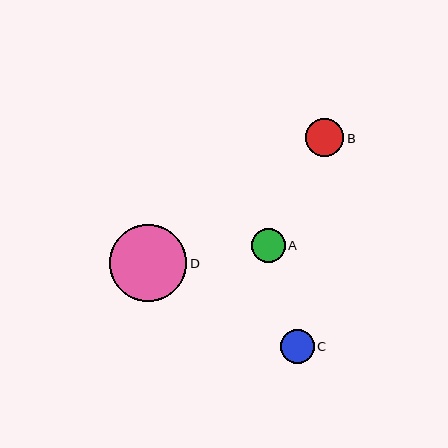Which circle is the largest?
Circle D is the largest with a size of approximately 77 pixels.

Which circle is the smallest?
Circle A is the smallest with a size of approximately 33 pixels.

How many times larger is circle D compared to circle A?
Circle D is approximately 2.3 times the size of circle A.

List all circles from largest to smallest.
From largest to smallest: D, B, C, A.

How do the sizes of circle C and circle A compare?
Circle C and circle A are approximately the same size.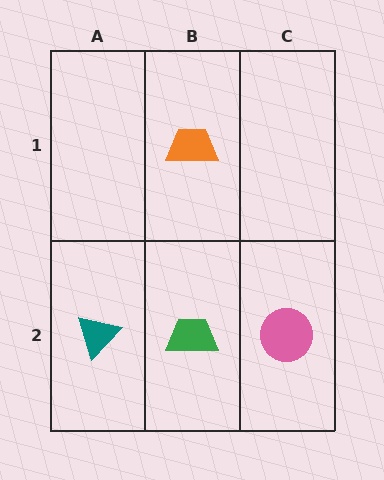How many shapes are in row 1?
1 shape.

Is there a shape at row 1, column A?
No, that cell is empty.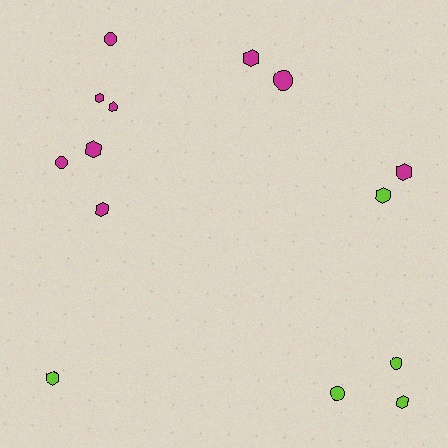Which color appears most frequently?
Magenta, with 9 objects.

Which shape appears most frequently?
Hexagon, with 9 objects.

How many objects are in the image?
There are 14 objects.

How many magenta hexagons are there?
There are 6 magenta hexagons.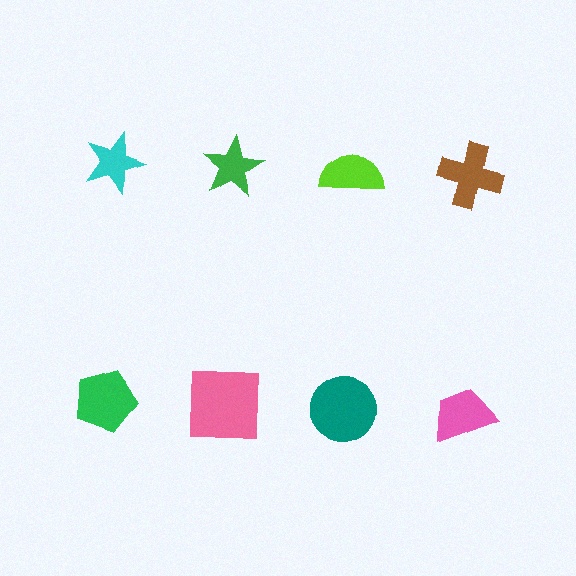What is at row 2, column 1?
A green pentagon.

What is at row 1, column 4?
A brown cross.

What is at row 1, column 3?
A lime semicircle.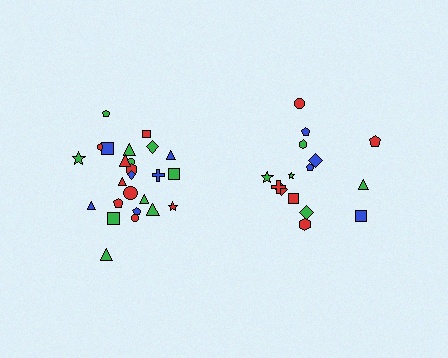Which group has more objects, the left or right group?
The left group.